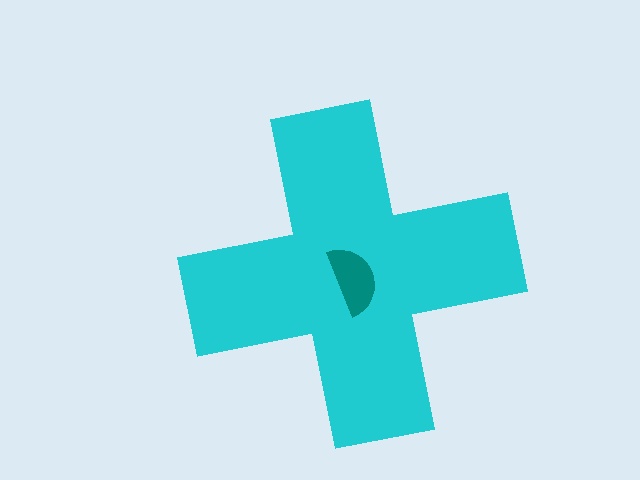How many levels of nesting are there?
2.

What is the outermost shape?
The cyan cross.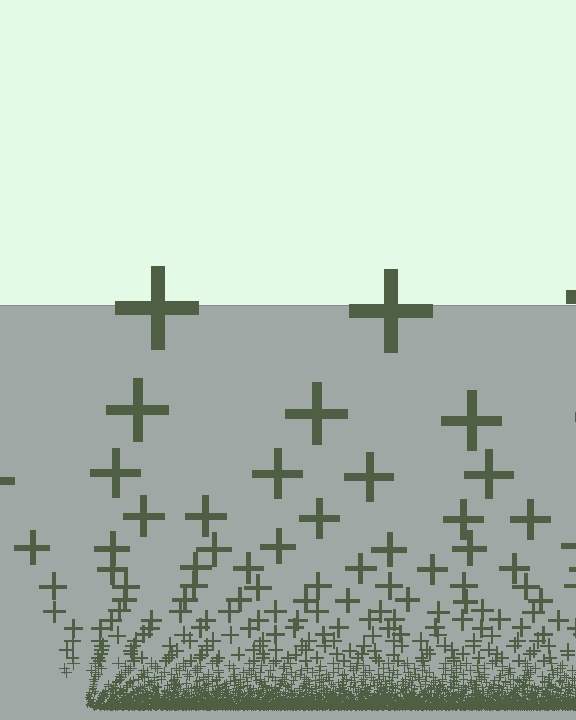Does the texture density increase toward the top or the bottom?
Density increases toward the bottom.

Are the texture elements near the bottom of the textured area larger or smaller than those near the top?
Smaller. The gradient is inverted — elements near the bottom are smaller and denser.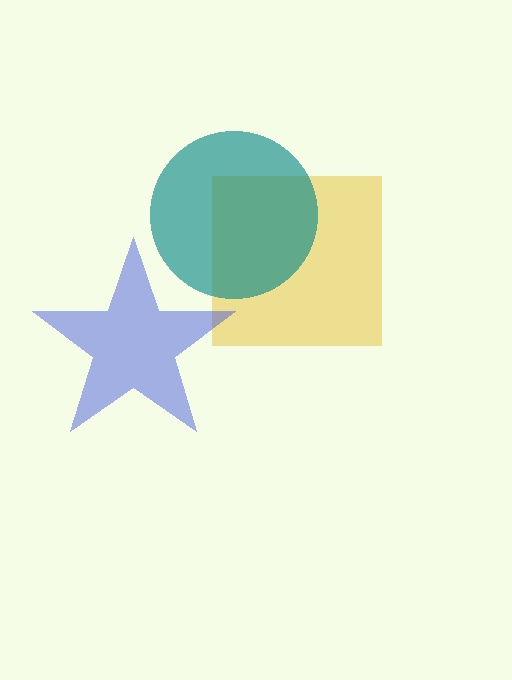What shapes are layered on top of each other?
The layered shapes are: a yellow square, a blue star, a teal circle.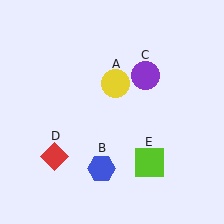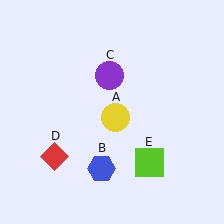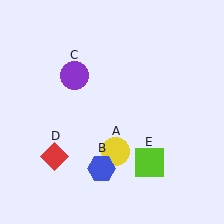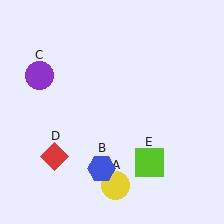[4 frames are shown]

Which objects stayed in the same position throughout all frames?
Blue hexagon (object B) and red diamond (object D) and lime square (object E) remained stationary.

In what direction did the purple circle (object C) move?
The purple circle (object C) moved left.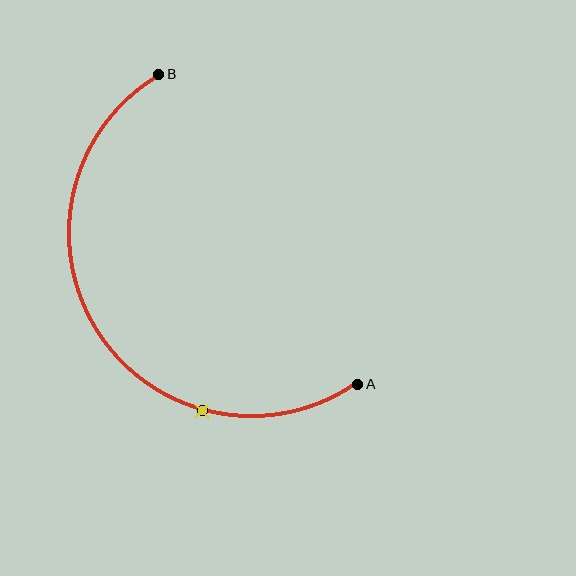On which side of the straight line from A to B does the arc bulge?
The arc bulges to the left of the straight line connecting A and B.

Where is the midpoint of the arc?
The arc midpoint is the point on the curve farthest from the straight line joining A and B. It sits to the left of that line.